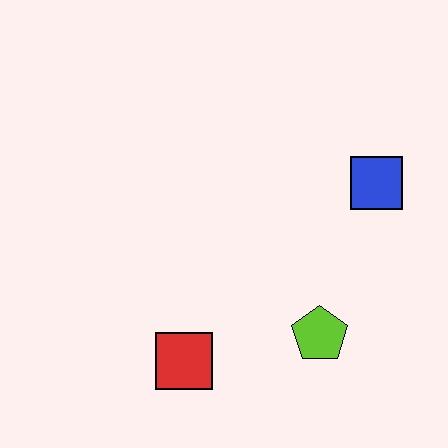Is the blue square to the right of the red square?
Yes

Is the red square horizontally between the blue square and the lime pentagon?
No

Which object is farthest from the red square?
The blue square is farthest from the red square.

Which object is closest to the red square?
The lime pentagon is closest to the red square.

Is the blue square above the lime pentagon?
Yes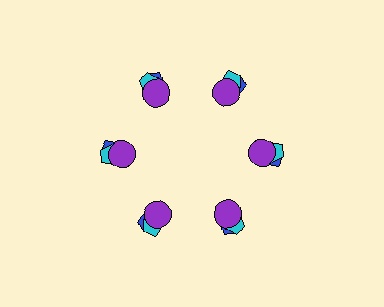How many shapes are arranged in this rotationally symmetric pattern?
There are 18 shapes, arranged in 6 groups of 3.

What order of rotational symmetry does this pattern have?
This pattern has 6-fold rotational symmetry.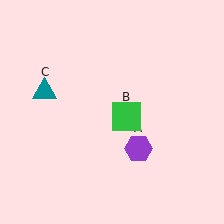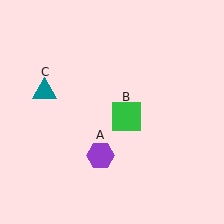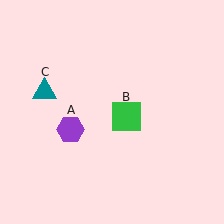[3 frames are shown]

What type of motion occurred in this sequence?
The purple hexagon (object A) rotated clockwise around the center of the scene.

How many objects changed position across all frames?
1 object changed position: purple hexagon (object A).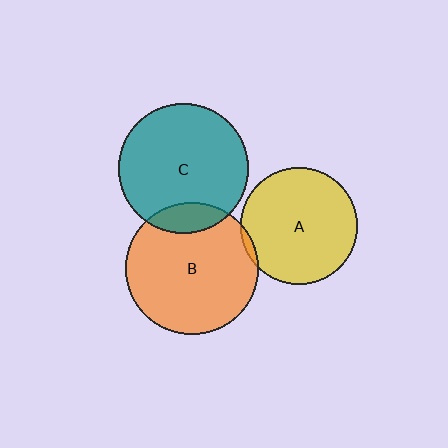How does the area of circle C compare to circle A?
Approximately 1.2 times.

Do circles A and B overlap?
Yes.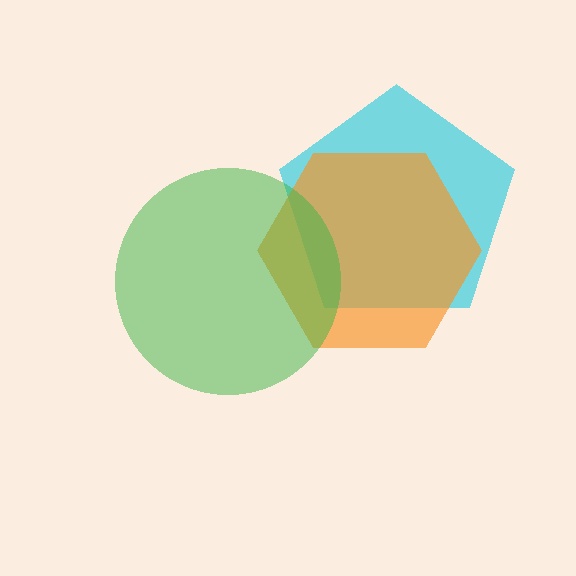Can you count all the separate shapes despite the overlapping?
Yes, there are 3 separate shapes.